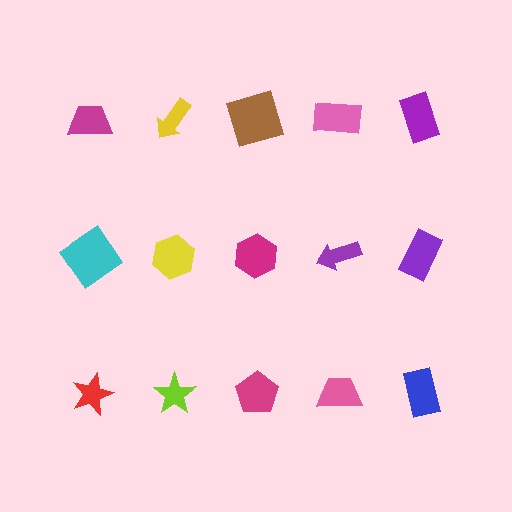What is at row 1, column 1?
A magenta trapezoid.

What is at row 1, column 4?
A pink rectangle.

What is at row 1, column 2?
A yellow arrow.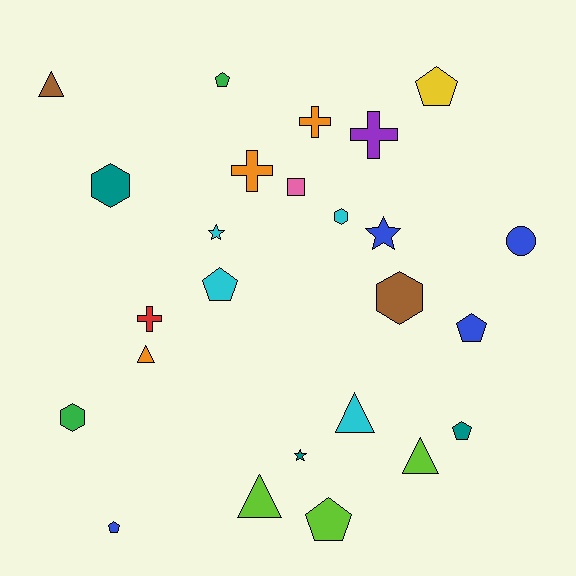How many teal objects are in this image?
There are 3 teal objects.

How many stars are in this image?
There are 3 stars.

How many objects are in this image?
There are 25 objects.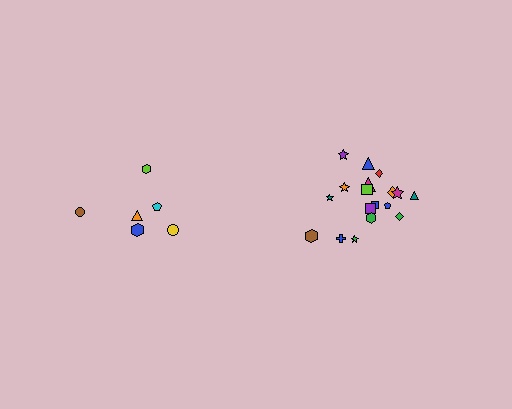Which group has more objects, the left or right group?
The right group.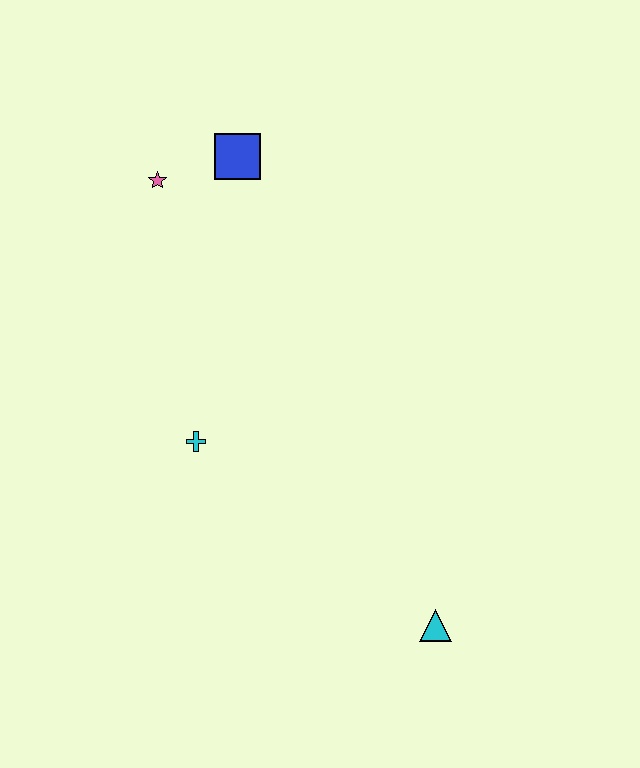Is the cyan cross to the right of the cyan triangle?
No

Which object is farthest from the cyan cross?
The cyan triangle is farthest from the cyan cross.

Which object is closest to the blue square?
The pink star is closest to the blue square.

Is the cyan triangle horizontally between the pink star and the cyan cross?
No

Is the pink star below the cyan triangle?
No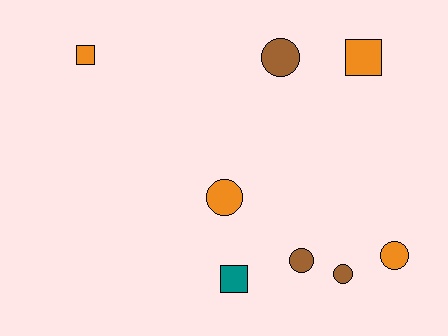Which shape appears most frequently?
Circle, with 5 objects.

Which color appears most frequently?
Orange, with 4 objects.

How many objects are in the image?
There are 8 objects.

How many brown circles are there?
There are 3 brown circles.